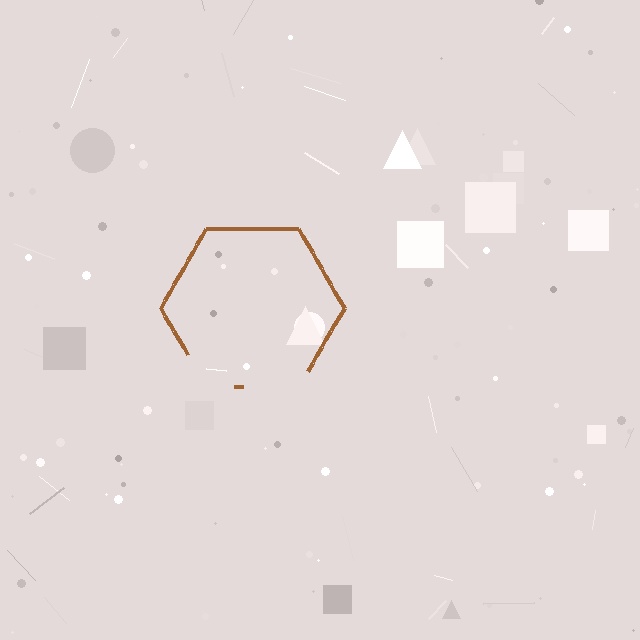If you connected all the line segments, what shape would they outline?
They would outline a hexagon.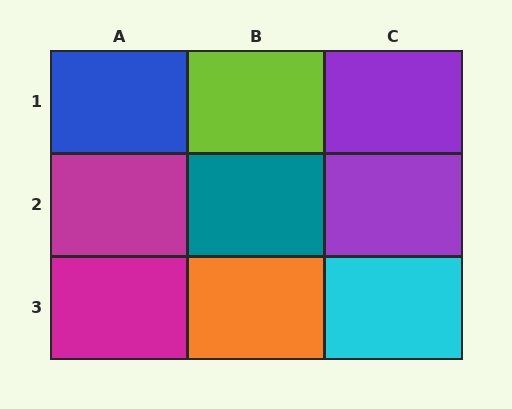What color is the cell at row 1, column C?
Purple.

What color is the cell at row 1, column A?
Blue.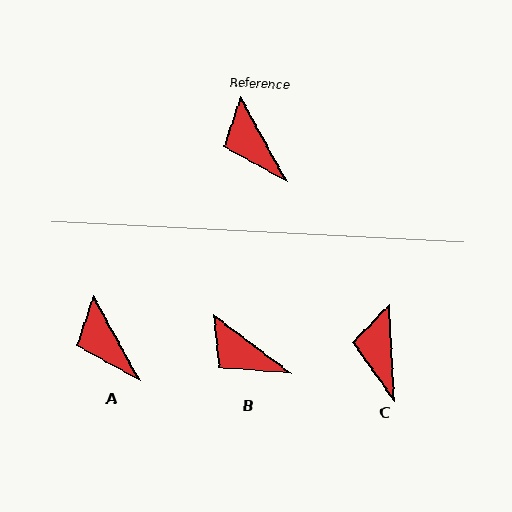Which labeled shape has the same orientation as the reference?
A.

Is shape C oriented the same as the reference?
No, it is off by about 25 degrees.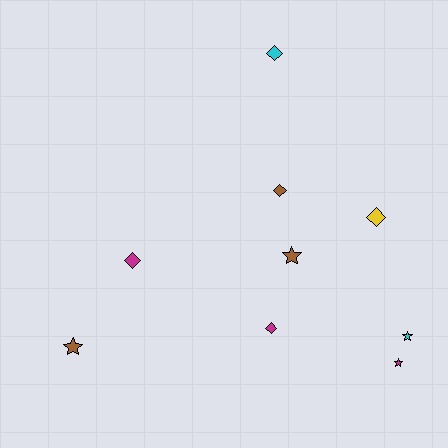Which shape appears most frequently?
Diamond, with 5 objects.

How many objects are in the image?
There are 9 objects.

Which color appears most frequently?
Brown, with 3 objects.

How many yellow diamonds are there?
There is 1 yellow diamond.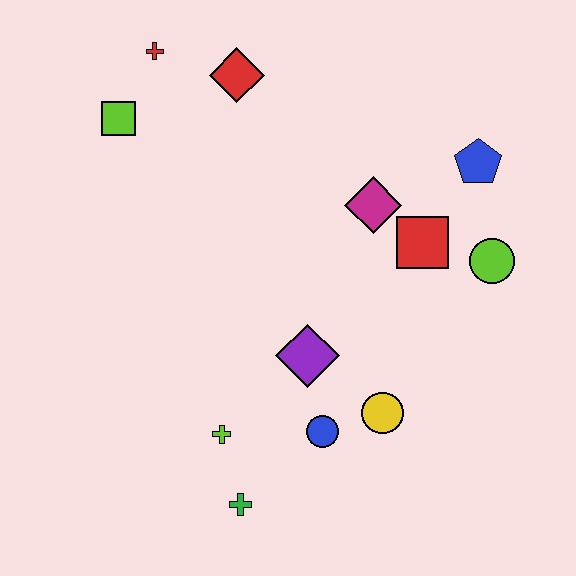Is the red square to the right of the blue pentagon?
No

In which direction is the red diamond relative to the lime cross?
The red diamond is above the lime cross.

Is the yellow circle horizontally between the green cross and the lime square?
No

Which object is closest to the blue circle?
The yellow circle is closest to the blue circle.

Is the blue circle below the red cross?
Yes